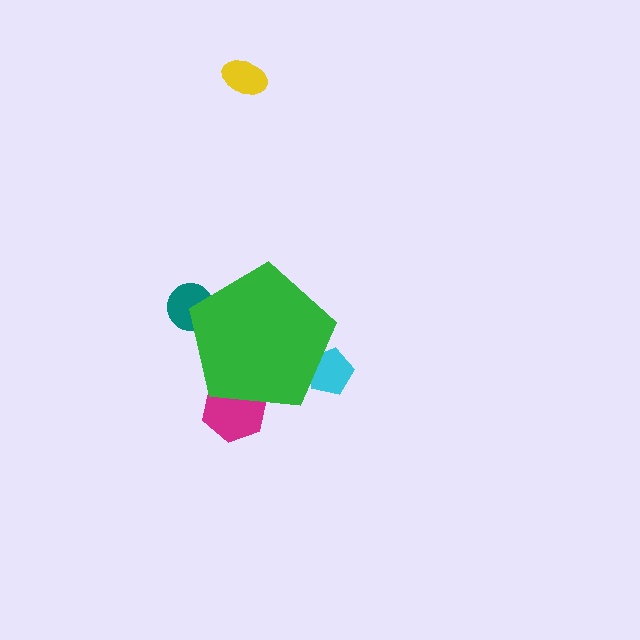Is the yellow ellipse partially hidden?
No, the yellow ellipse is fully visible.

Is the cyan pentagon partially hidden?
Yes, the cyan pentagon is partially hidden behind the green pentagon.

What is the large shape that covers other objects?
A green pentagon.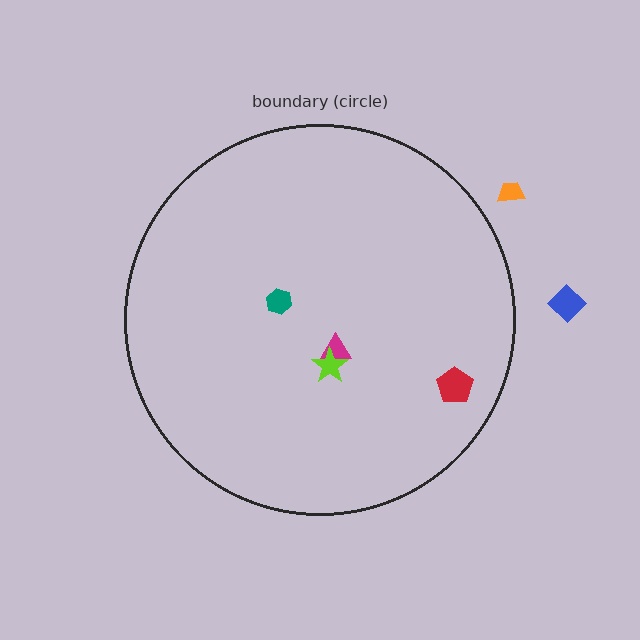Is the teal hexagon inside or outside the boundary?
Inside.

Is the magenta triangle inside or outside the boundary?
Inside.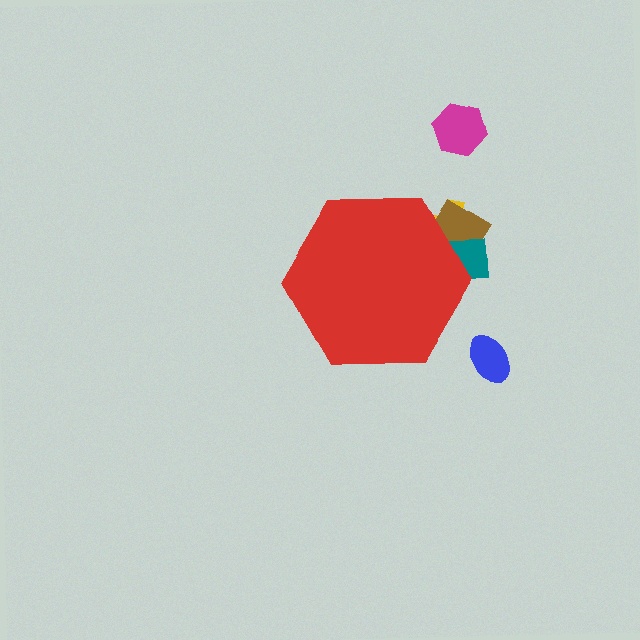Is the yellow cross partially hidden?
Yes, the yellow cross is partially hidden behind the red hexagon.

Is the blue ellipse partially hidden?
No, the blue ellipse is fully visible.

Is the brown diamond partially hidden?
Yes, the brown diamond is partially hidden behind the red hexagon.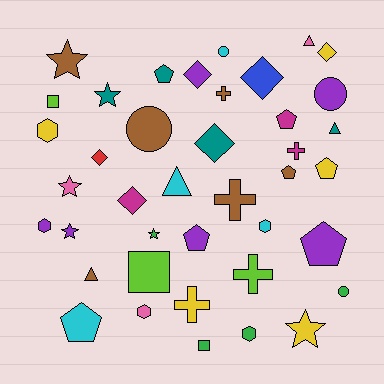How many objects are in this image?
There are 40 objects.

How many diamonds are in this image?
There are 6 diamonds.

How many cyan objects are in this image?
There are 4 cyan objects.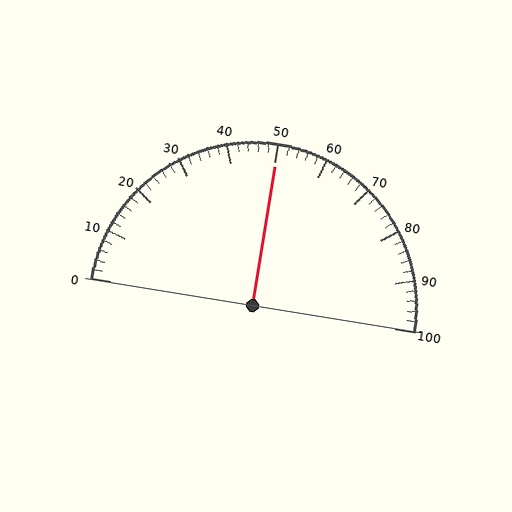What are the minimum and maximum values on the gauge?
The gauge ranges from 0 to 100.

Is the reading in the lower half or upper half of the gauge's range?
The reading is in the upper half of the range (0 to 100).